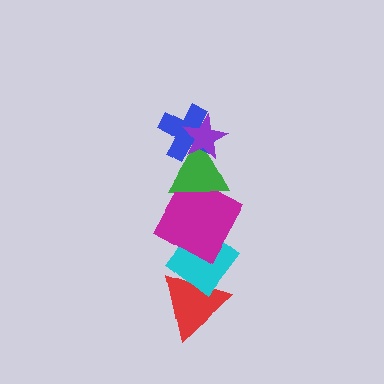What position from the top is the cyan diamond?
The cyan diamond is 5th from the top.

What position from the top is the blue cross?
The blue cross is 2nd from the top.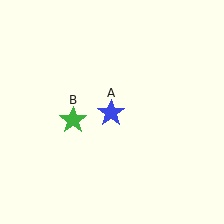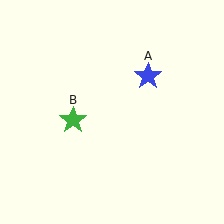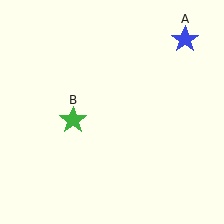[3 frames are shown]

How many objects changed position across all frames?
1 object changed position: blue star (object A).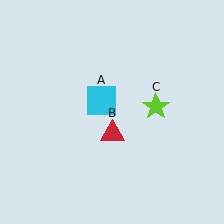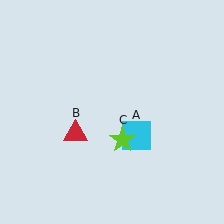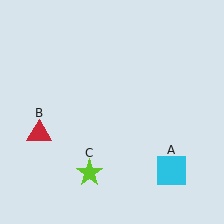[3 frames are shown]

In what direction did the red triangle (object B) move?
The red triangle (object B) moved left.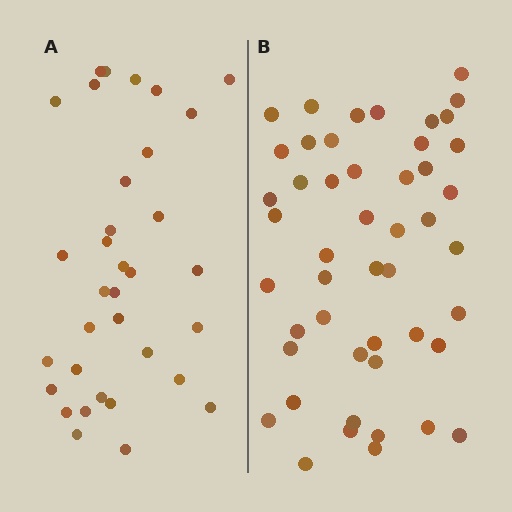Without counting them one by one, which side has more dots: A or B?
Region B (the right region) has more dots.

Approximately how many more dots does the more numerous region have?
Region B has approximately 15 more dots than region A.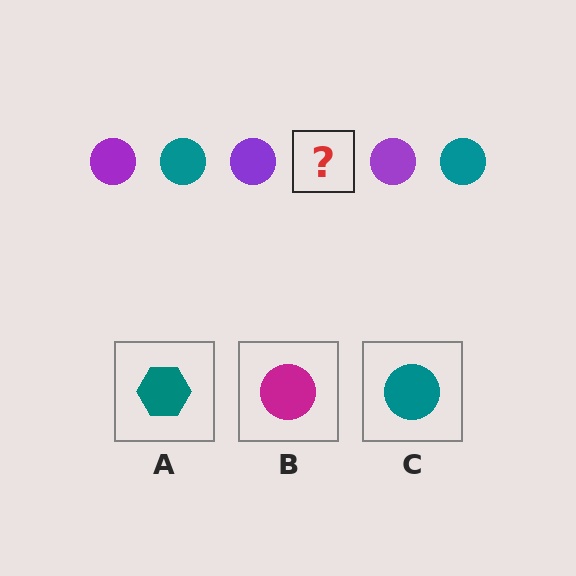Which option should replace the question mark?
Option C.